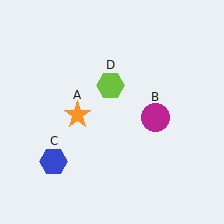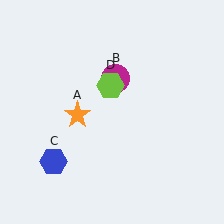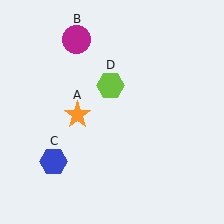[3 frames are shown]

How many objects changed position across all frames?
1 object changed position: magenta circle (object B).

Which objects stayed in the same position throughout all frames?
Orange star (object A) and blue hexagon (object C) and lime hexagon (object D) remained stationary.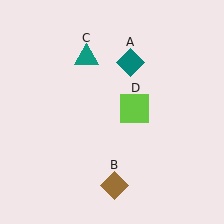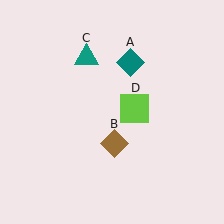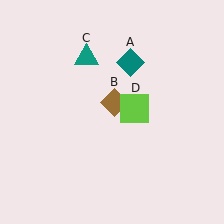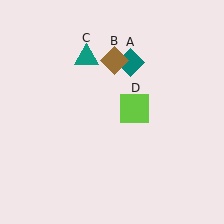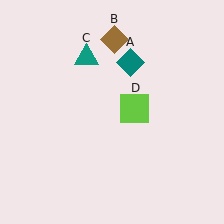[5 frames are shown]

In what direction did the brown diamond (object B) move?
The brown diamond (object B) moved up.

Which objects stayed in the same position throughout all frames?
Teal diamond (object A) and teal triangle (object C) and lime square (object D) remained stationary.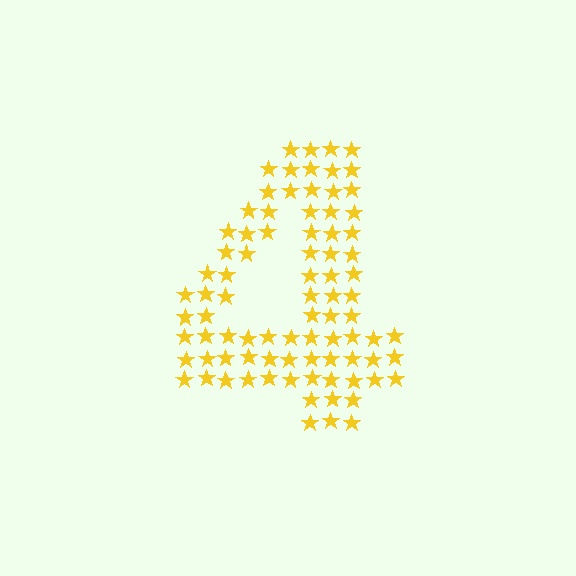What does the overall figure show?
The overall figure shows the digit 4.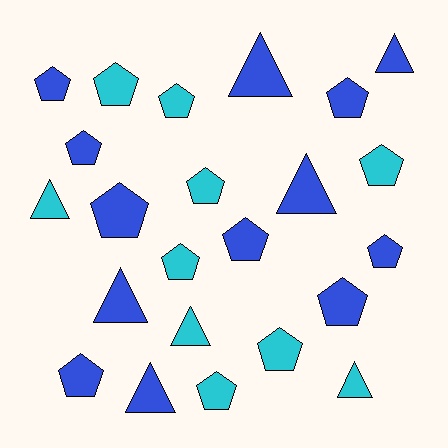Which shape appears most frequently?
Pentagon, with 15 objects.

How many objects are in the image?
There are 23 objects.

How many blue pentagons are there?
There are 8 blue pentagons.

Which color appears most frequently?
Blue, with 13 objects.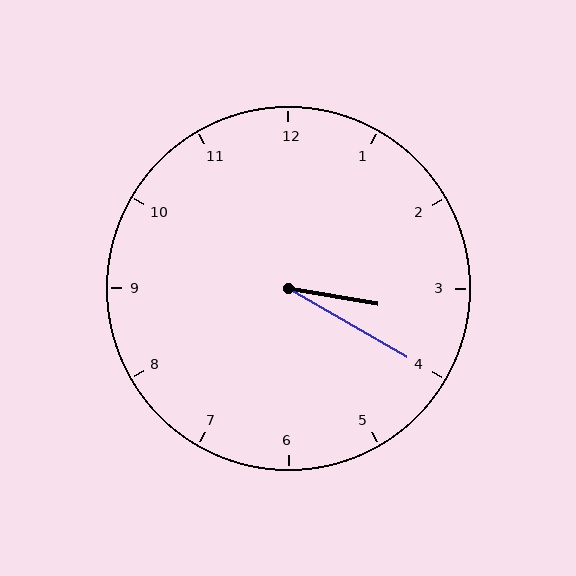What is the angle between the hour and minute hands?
Approximately 20 degrees.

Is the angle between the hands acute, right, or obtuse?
It is acute.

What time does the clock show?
3:20.